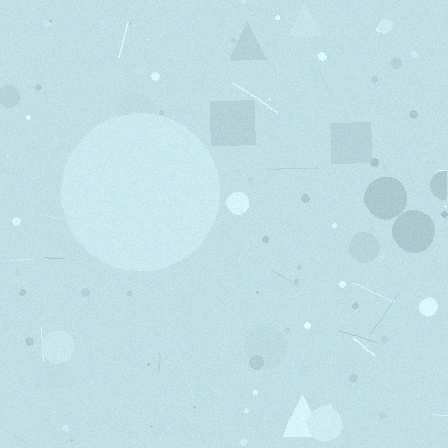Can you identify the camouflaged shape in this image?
The camouflaged shape is a circle.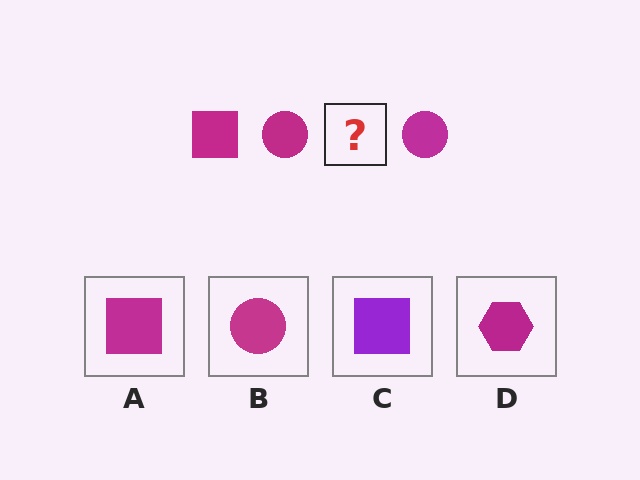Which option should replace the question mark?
Option A.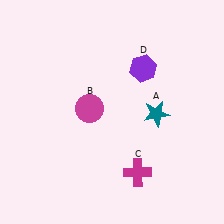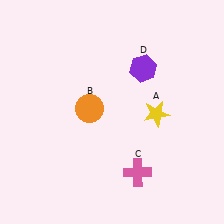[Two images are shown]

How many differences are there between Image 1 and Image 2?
There are 3 differences between the two images.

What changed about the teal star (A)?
In Image 1, A is teal. In Image 2, it changed to yellow.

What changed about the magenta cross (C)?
In Image 1, C is magenta. In Image 2, it changed to pink.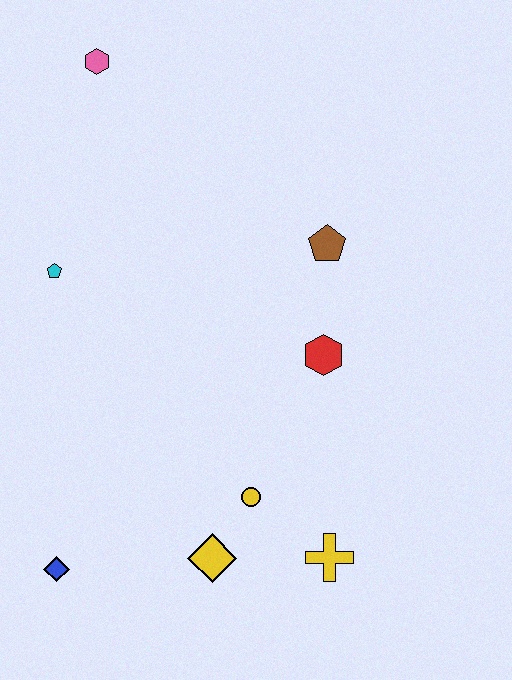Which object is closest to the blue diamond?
The yellow diamond is closest to the blue diamond.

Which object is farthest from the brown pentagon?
The blue diamond is farthest from the brown pentagon.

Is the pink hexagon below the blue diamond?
No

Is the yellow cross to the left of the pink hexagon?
No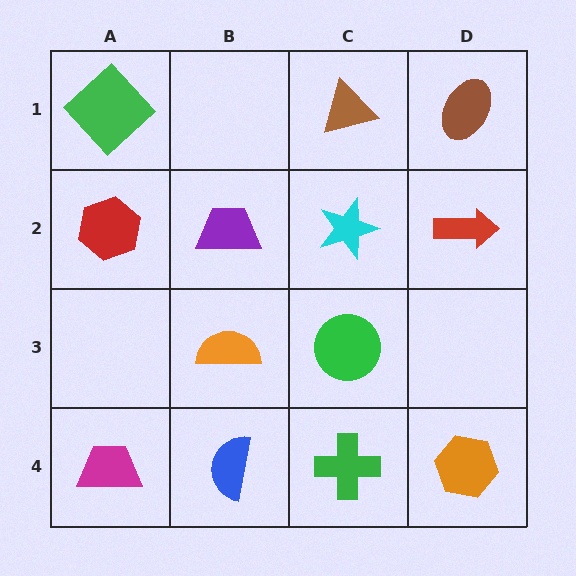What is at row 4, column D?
An orange hexagon.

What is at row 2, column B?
A purple trapezoid.